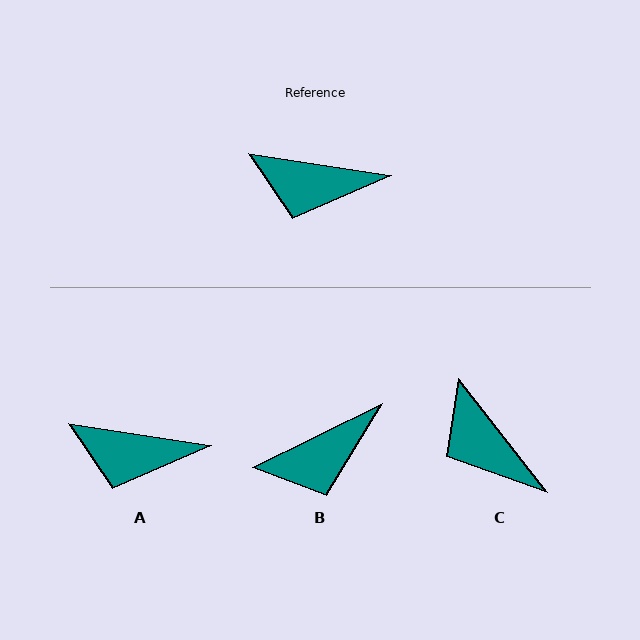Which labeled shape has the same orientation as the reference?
A.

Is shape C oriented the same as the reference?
No, it is off by about 43 degrees.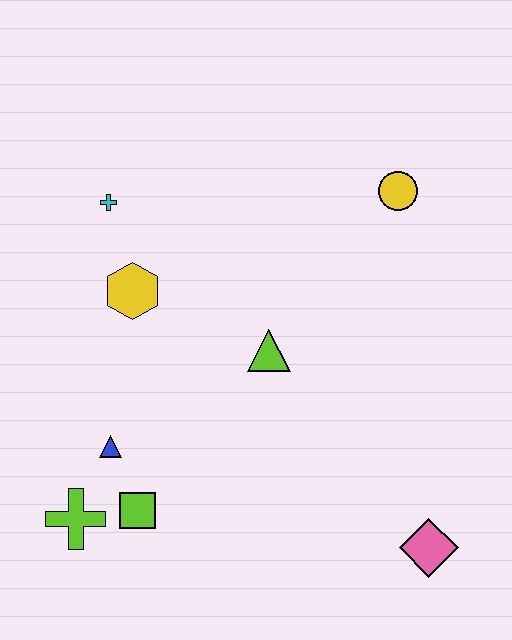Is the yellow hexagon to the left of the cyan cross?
No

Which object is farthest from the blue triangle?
The yellow circle is farthest from the blue triangle.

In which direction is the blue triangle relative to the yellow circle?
The blue triangle is to the left of the yellow circle.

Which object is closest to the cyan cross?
The yellow hexagon is closest to the cyan cross.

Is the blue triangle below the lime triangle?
Yes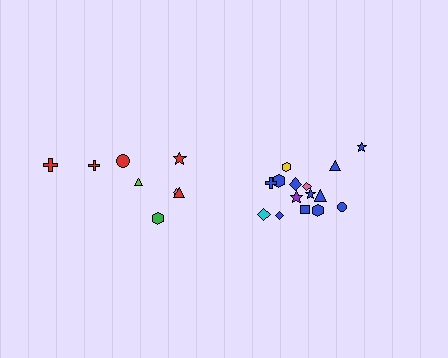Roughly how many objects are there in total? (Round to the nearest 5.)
Roughly 25 objects in total.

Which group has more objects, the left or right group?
The right group.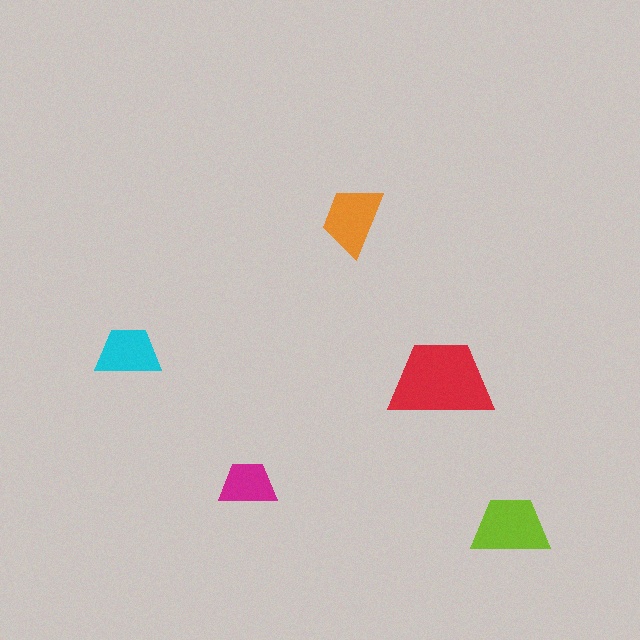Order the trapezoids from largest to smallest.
the red one, the lime one, the orange one, the cyan one, the magenta one.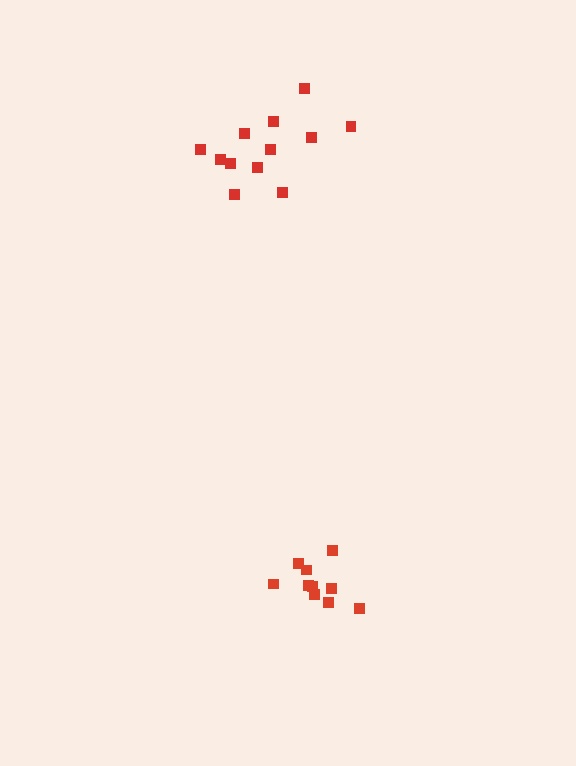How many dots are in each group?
Group 1: 10 dots, Group 2: 12 dots (22 total).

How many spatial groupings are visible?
There are 2 spatial groupings.